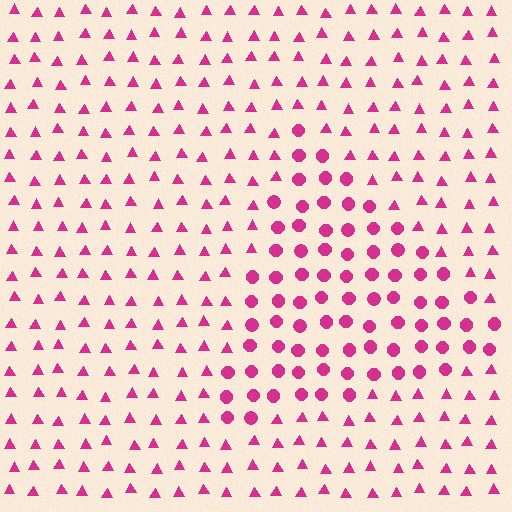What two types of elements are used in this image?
The image uses circles inside the triangle region and triangles outside it.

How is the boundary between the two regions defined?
The boundary is defined by a change in element shape: circles inside vs. triangles outside. All elements share the same color and spacing.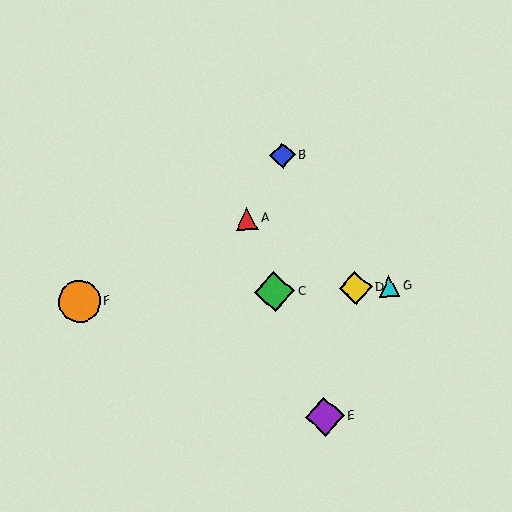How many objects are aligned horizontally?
4 objects (C, D, F, G) are aligned horizontally.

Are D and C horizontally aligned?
Yes, both are at y≈288.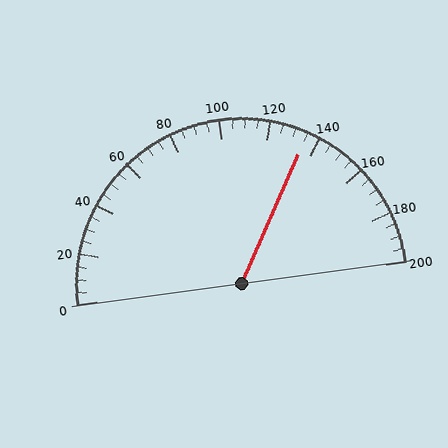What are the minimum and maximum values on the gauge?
The gauge ranges from 0 to 200.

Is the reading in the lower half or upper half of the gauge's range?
The reading is in the upper half of the range (0 to 200).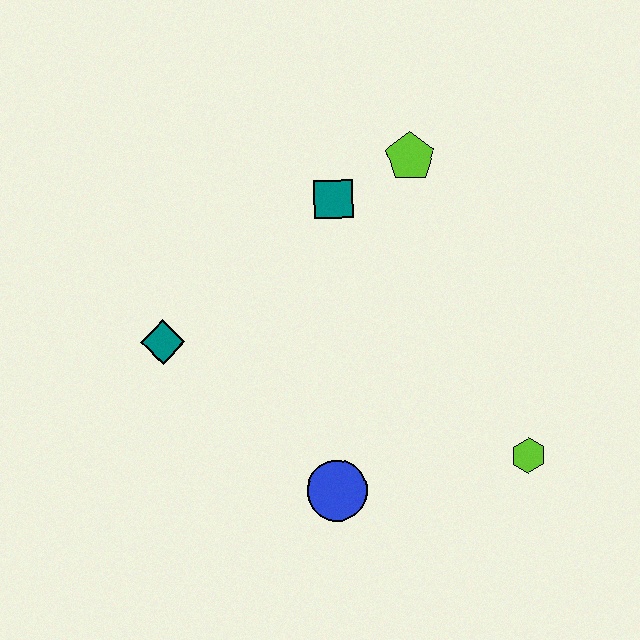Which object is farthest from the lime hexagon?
The teal diamond is farthest from the lime hexagon.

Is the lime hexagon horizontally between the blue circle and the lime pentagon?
No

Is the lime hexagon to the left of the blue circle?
No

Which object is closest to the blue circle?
The lime hexagon is closest to the blue circle.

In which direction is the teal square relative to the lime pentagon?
The teal square is to the left of the lime pentagon.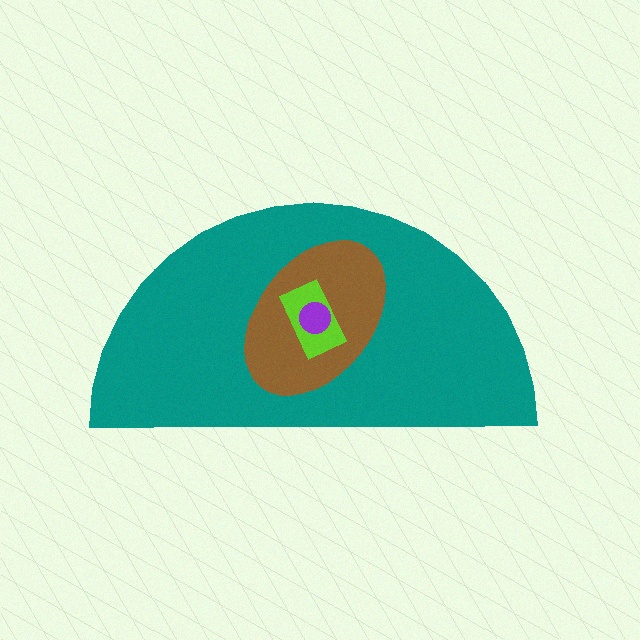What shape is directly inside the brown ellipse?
The lime rectangle.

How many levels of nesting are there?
4.